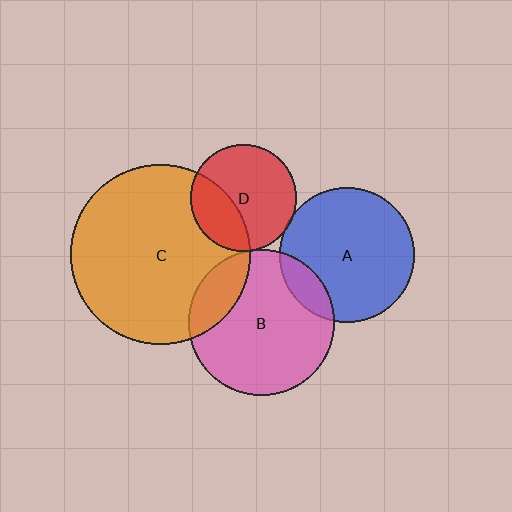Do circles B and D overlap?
Yes.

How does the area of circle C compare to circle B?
Approximately 1.5 times.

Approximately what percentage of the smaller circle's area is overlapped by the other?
Approximately 5%.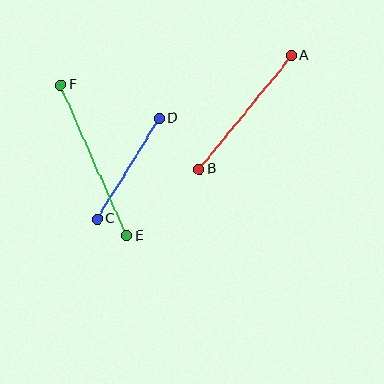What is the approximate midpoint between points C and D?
The midpoint is at approximately (128, 169) pixels.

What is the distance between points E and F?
The distance is approximately 165 pixels.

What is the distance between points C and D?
The distance is approximately 119 pixels.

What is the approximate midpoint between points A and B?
The midpoint is at approximately (246, 112) pixels.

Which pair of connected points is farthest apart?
Points E and F are farthest apart.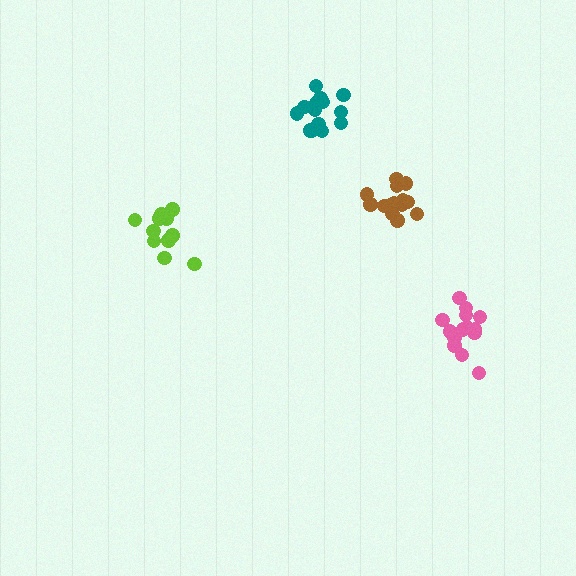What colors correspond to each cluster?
The clusters are colored: brown, teal, pink, lime.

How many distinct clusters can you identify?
There are 4 distinct clusters.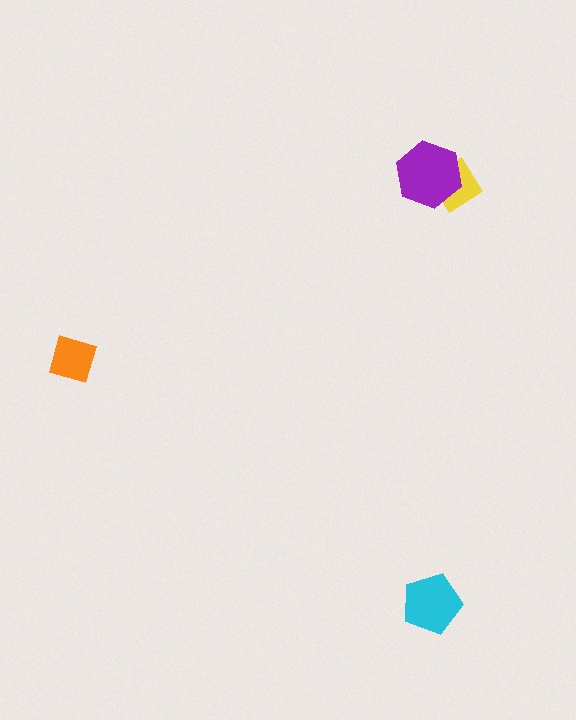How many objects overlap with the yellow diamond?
1 object overlaps with the yellow diamond.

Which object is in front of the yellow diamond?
The purple hexagon is in front of the yellow diamond.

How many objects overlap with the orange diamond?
0 objects overlap with the orange diamond.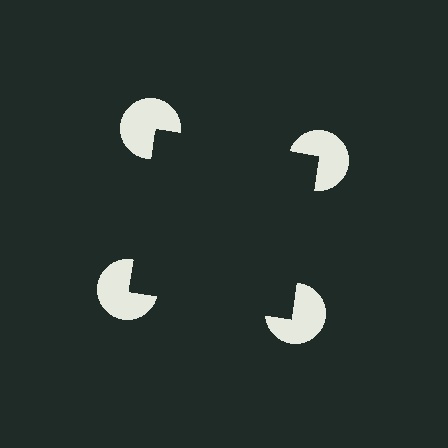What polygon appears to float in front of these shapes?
An illusory square — its edges are inferred from the aligned wedge cuts in the pac-man discs, not physically drawn.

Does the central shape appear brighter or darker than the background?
It typically appears slightly darker than the background, even though no actual brightness change is drawn.